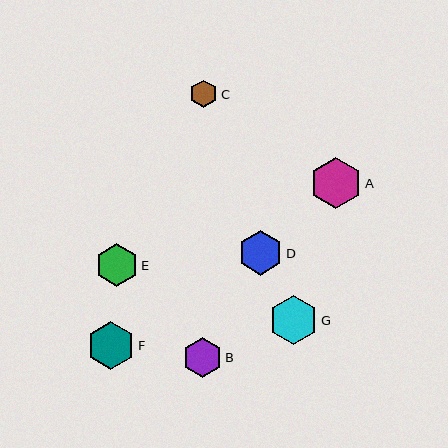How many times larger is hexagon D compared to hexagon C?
Hexagon D is approximately 1.6 times the size of hexagon C.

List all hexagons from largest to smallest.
From largest to smallest: A, G, F, D, E, B, C.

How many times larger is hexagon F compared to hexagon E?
Hexagon F is approximately 1.1 times the size of hexagon E.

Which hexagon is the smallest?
Hexagon C is the smallest with a size of approximately 28 pixels.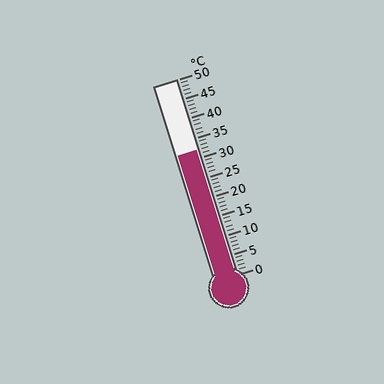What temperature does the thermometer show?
The thermometer shows approximately 32°C.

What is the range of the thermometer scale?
The thermometer scale ranges from 0°C to 50°C.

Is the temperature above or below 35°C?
The temperature is below 35°C.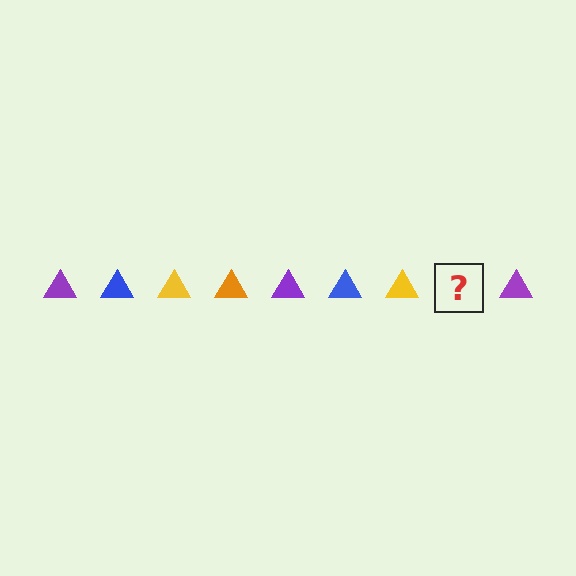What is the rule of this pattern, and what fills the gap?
The rule is that the pattern cycles through purple, blue, yellow, orange triangles. The gap should be filled with an orange triangle.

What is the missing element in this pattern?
The missing element is an orange triangle.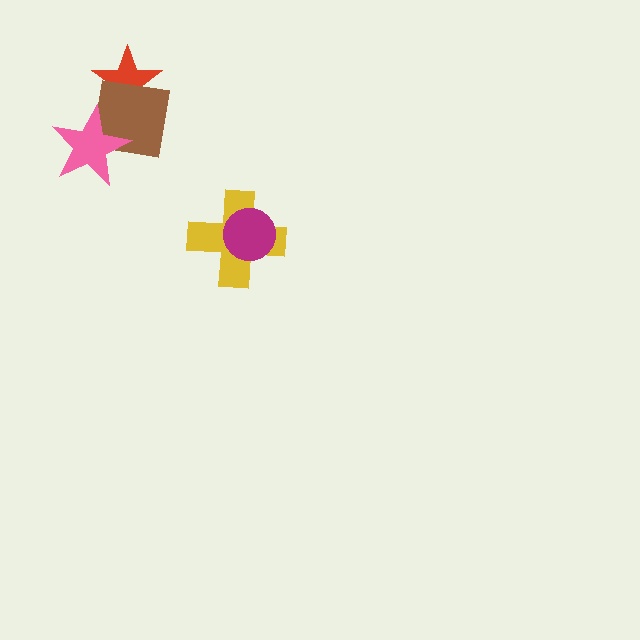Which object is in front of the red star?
The brown square is in front of the red star.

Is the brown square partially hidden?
Yes, it is partially covered by another shape.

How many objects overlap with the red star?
1 object overlaps with the red star.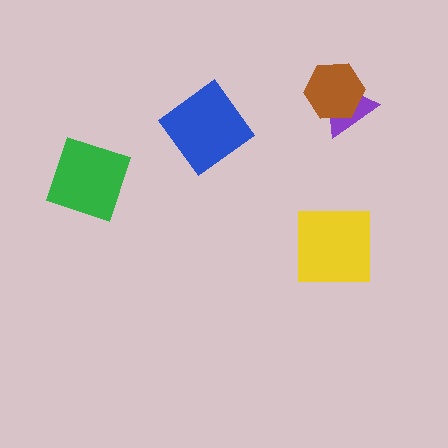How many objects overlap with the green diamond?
0 objects overlap with the green diamond.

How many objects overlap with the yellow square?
0 objects overlap with the yellow square.